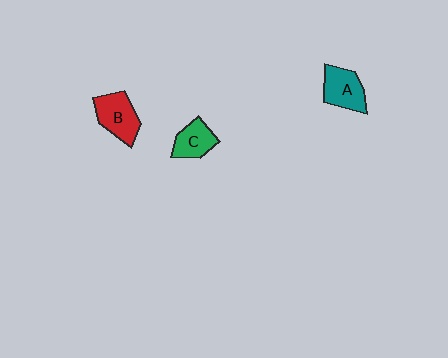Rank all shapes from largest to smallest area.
From largest to smallest: B (red), A (teal), C (green).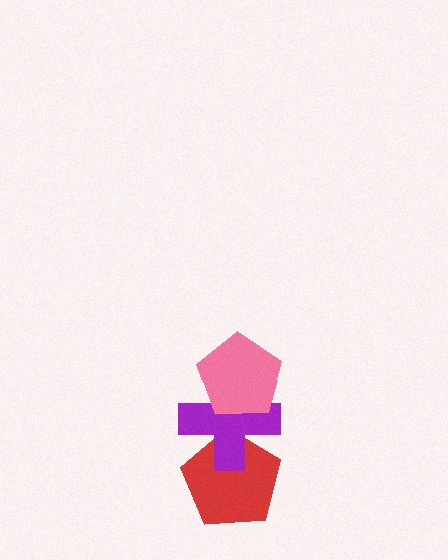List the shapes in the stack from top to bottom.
From top to bottom: the pink pentagon, the purple cross, the red pentagon.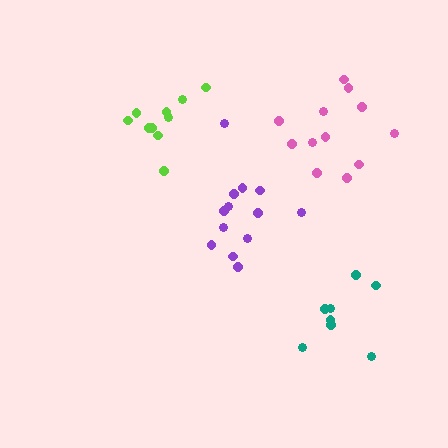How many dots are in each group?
Group 1: 12 dots, Group 2: 8 dots, Group 3: 10 dots, Group 4: 13 dots (43 total).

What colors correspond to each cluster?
The clusters are colored: pink, teal, lime, purple.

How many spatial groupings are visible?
There are 4 spatial groupings.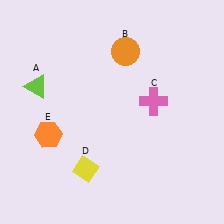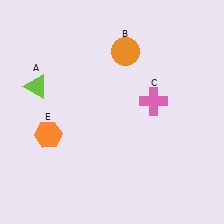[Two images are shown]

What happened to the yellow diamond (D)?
The yellow diamond (D) was removed in Image 2. It was in the bottom-left area of Image 1.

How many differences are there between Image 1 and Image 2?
There is 1 difference between the two images.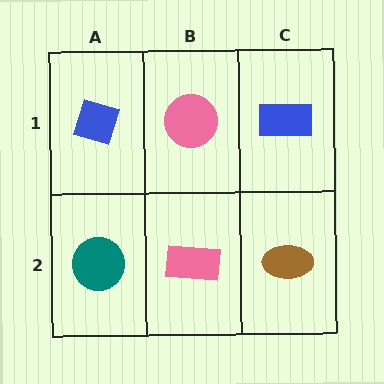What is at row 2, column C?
A brown ellipse.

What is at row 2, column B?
A pink rectangle.